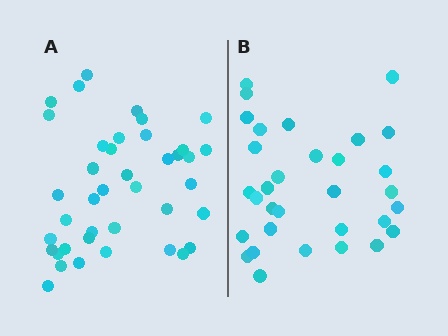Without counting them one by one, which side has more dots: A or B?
Region A (the left region) has more dots.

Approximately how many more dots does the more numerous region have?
Region A has roughly 8 or so more dots than region B.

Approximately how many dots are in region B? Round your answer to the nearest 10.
About 30 dots. (The exact count is 32, which rounds to 30.)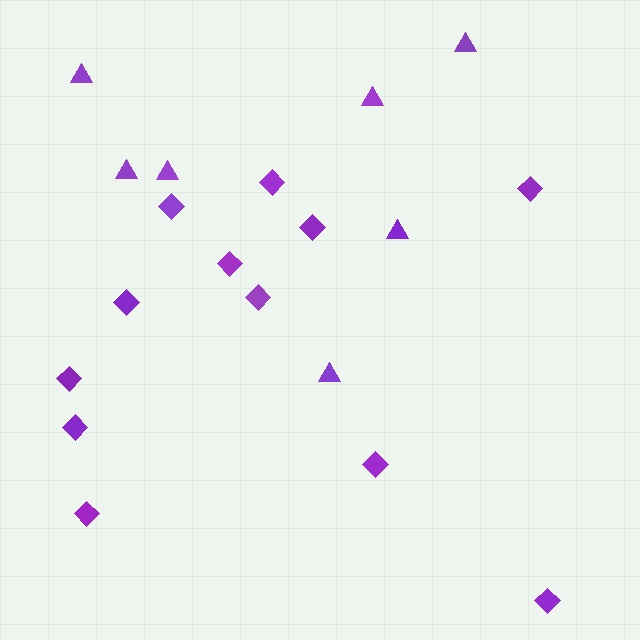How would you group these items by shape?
There are 2 groups: one group of triangles (7) and one group of diamonds (12).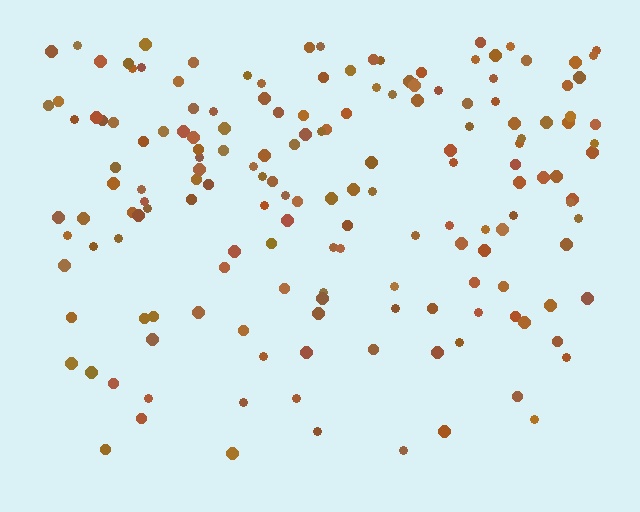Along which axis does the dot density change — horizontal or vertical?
Vertical.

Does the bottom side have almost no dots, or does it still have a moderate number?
Still a moderate number, just noticeably fewer than the top.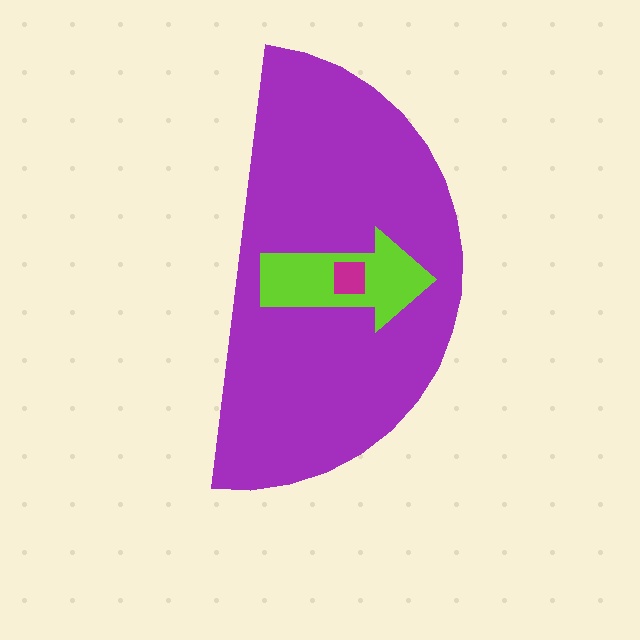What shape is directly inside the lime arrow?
The magenta square.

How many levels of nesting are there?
3.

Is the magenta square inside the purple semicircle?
Yes.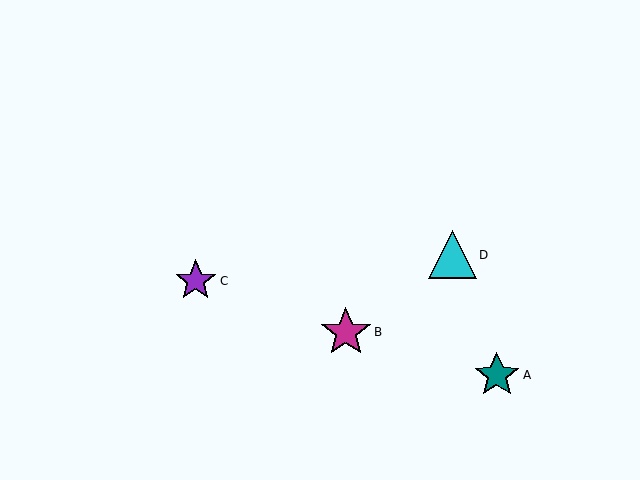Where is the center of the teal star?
The center of the teal star is at (497, 375).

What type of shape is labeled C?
Shape C is a purple star.